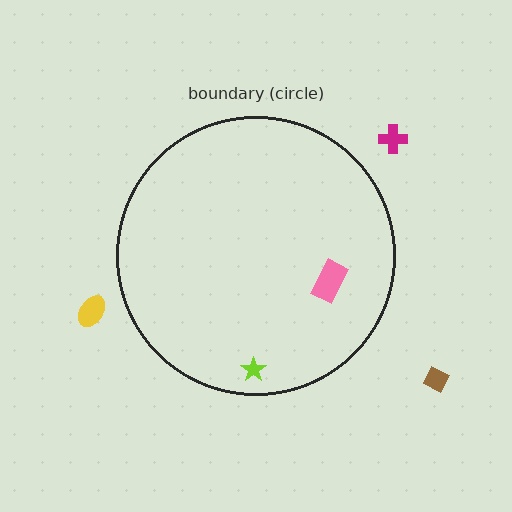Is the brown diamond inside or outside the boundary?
Outside.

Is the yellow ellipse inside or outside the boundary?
Outside.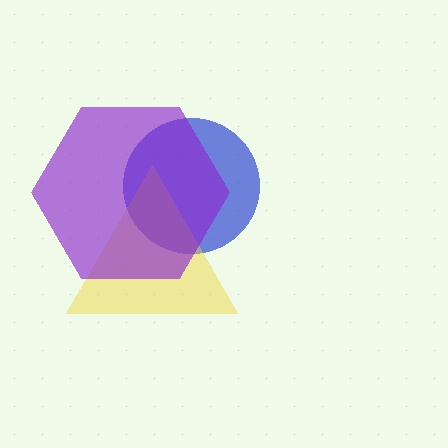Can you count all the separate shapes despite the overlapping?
Yes, there are 3 separate shapes.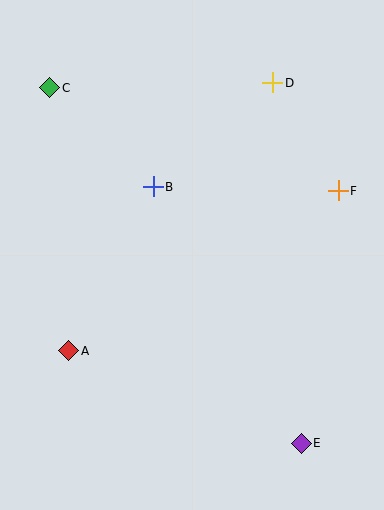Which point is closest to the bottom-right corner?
Point E is closest to the bottom-right corner.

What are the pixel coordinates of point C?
Point C is at (50, 88).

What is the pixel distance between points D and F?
The distance between D and F is 126 pixels.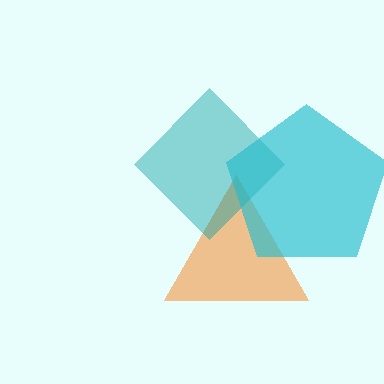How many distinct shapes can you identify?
There are 3 distinct shapes: an orange triangle, a teal diamond, a cyan pentagon.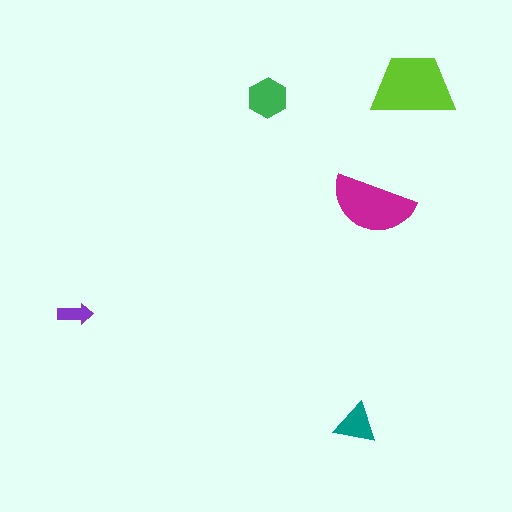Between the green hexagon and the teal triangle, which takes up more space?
The green hexagon.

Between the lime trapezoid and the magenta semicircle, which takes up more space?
The lime trapezoid.